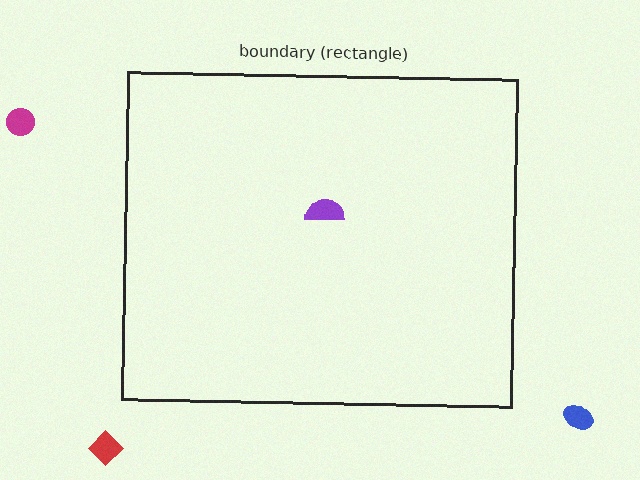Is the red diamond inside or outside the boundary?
Outside.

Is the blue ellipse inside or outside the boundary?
Outside.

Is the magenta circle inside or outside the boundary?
Outside.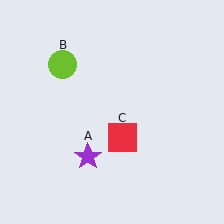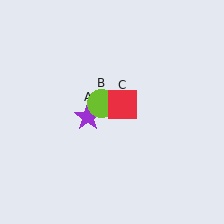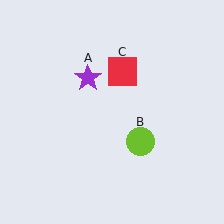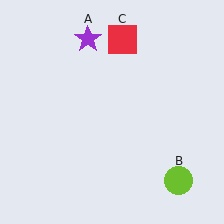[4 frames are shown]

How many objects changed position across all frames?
3 objects changed position: purple star (object A), lime circle (object B), red square (object C).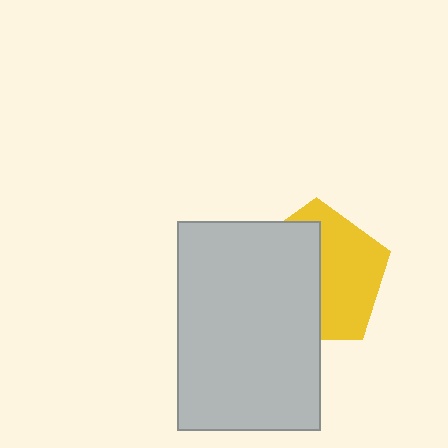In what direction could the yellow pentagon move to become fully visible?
The yellow pentagon could move right. That would shift it out from behind the light gray rectangle entirely.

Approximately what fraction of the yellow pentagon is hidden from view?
Roughly 51% of the yellow pentagon is hidden behind the light gray rectangle.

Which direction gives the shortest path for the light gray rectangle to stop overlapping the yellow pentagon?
Moving left gives the shortest separation.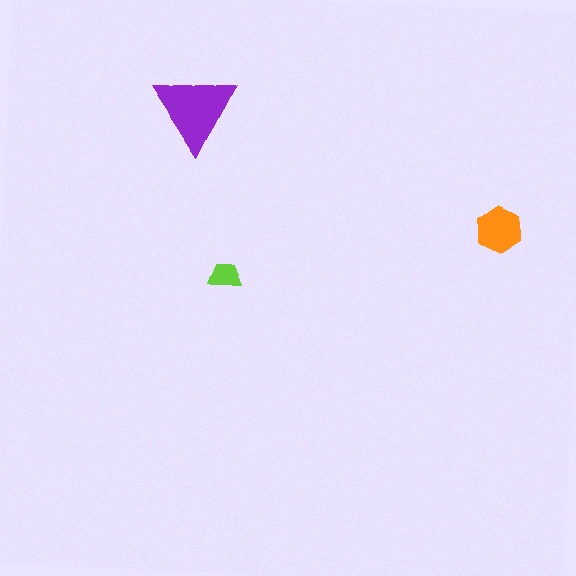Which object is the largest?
The purple triangle.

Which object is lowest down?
The lime trapezoid is bottommost.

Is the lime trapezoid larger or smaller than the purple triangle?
Smaller.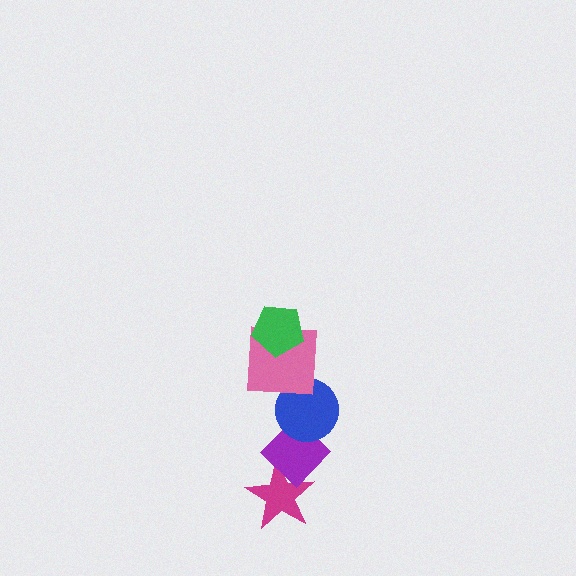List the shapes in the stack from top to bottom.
From top to bottom: the green pentagon, the pink square, the blue circle, the purple diamond, the magenta star.